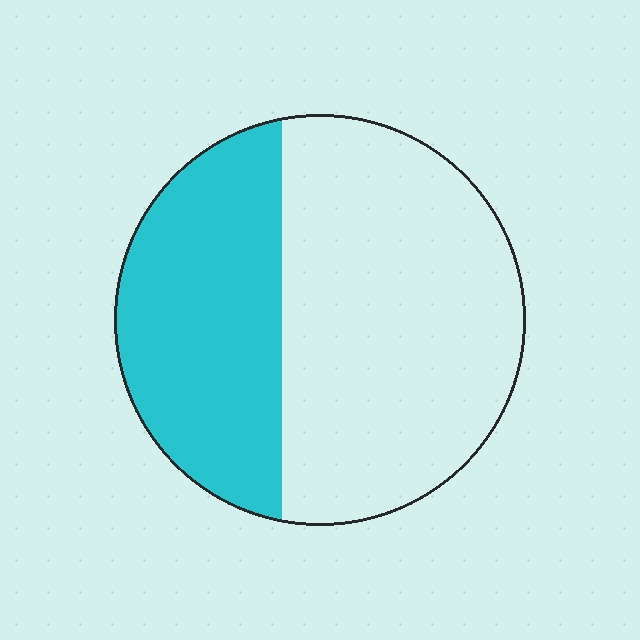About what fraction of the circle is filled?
About three eighths (3/8).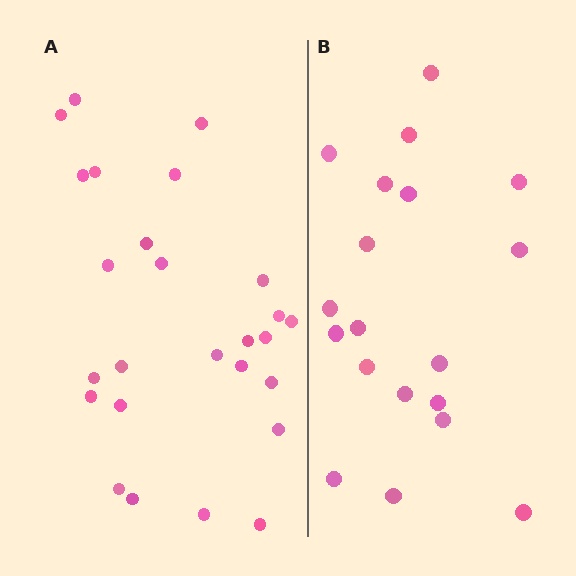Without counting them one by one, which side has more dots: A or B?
Region A (the left region) has more dots.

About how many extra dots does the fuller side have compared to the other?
Region A has roughly 8 or so more dots than region B.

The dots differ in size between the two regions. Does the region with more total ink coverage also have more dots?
No. Region B has more total ink coverage because its dots are larger, but region A actually contains more individual dots. Total area can be misleading — the number of items is what matters here.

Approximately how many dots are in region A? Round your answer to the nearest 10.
About 30 dots. (The exact count is 26, which rounds to 30.)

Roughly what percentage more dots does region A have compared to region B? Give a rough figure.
About 35% more.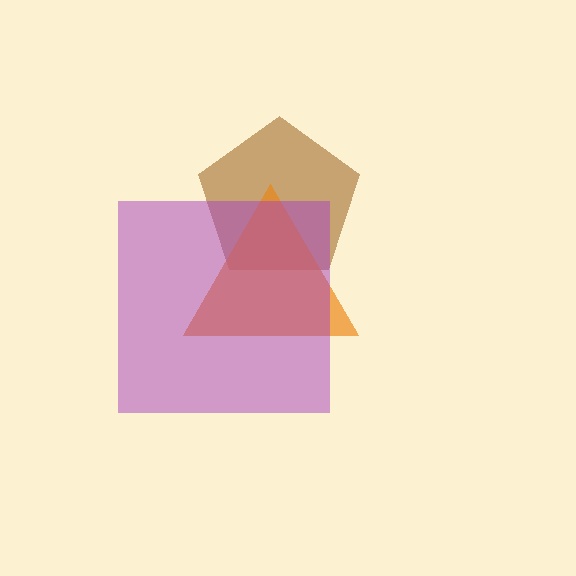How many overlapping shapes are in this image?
There are 3 overlapping shapes in the image.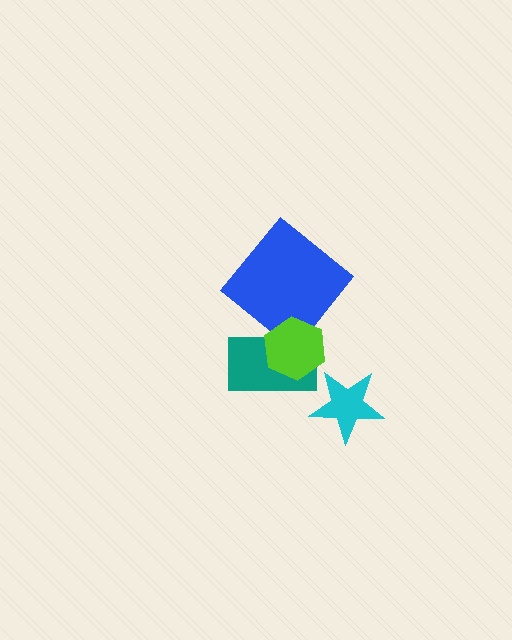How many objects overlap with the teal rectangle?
2 objects overlap with the teal rectangle.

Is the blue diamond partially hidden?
Yes, it is partially covered by another shape.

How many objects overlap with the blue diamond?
2 objects overlap with the blue diamond.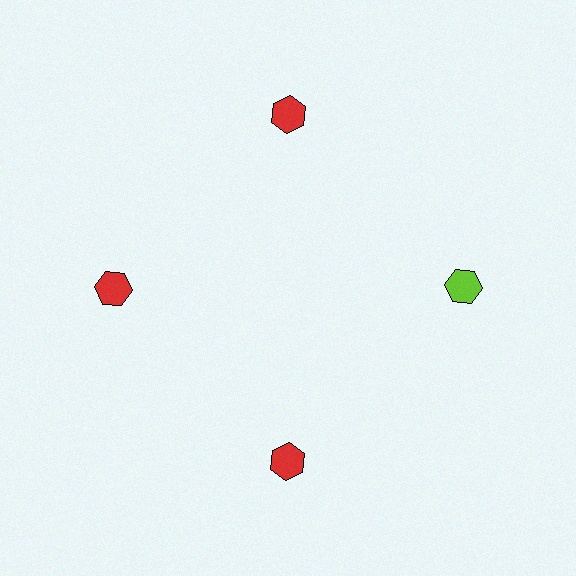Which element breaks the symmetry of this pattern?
The lime hexagon at roughly the 3 o'clock position breaks the symmetry. All other shapes are red hexagons.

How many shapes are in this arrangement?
There are 4 shapes arranged in a ring pattern.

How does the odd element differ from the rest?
It has a different color: lime instead of red.